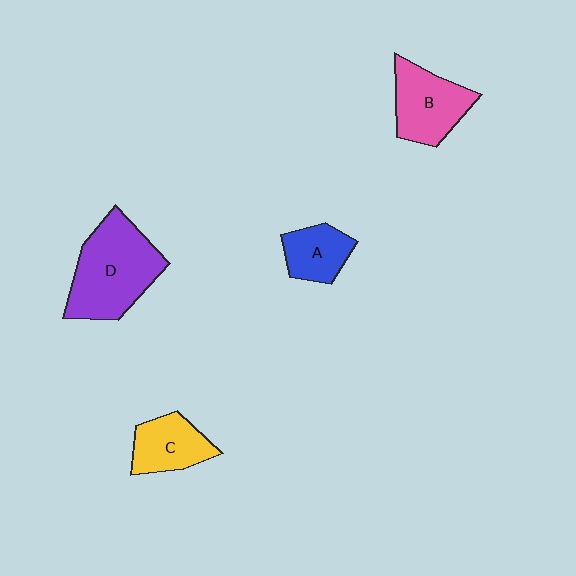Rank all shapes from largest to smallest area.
From largest to smallest: D (purple), B (pink), C (yellow), A (blue).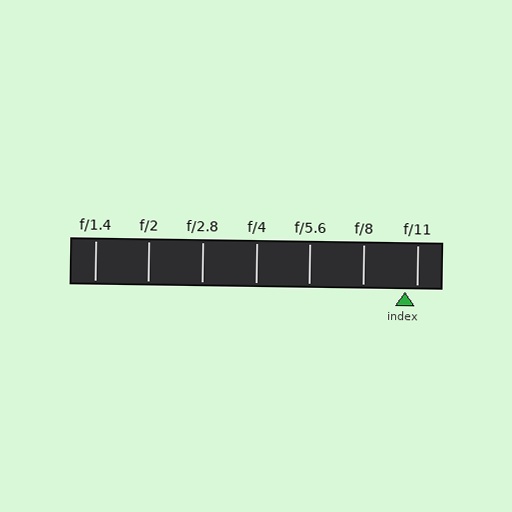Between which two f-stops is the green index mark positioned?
The index mark is between f/8 and f/11.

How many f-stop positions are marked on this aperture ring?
There are 7 f-stop positions marked.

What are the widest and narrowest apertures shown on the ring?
The widest aperture shown is f/1.4 and the narrowest is f/11.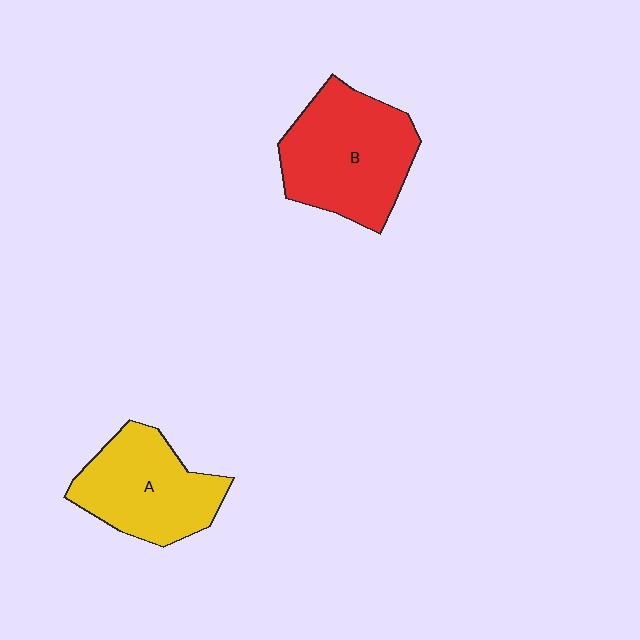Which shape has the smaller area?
Shape A (yellow).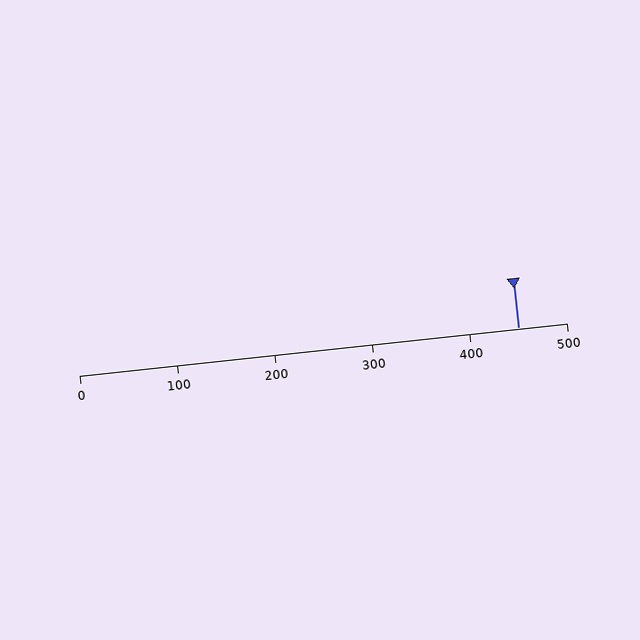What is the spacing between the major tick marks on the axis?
The major ticks are spaced 100 apart.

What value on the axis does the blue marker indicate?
The marker indicates approximately 450.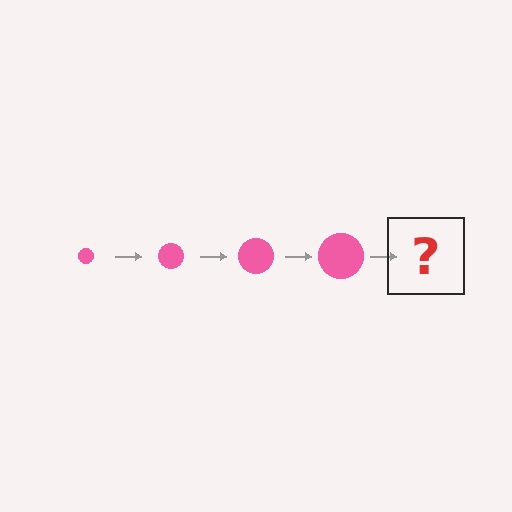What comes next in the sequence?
The next element should be a pink circle, larger than the previous one.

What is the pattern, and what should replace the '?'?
The pattern is that the circle gets progressively larger each step. The '?' should be a pink circle, larger than the previous one.